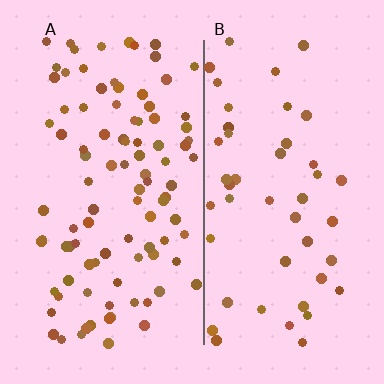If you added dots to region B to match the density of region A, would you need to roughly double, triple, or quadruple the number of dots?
Approximately double.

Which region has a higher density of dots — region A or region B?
A (the left).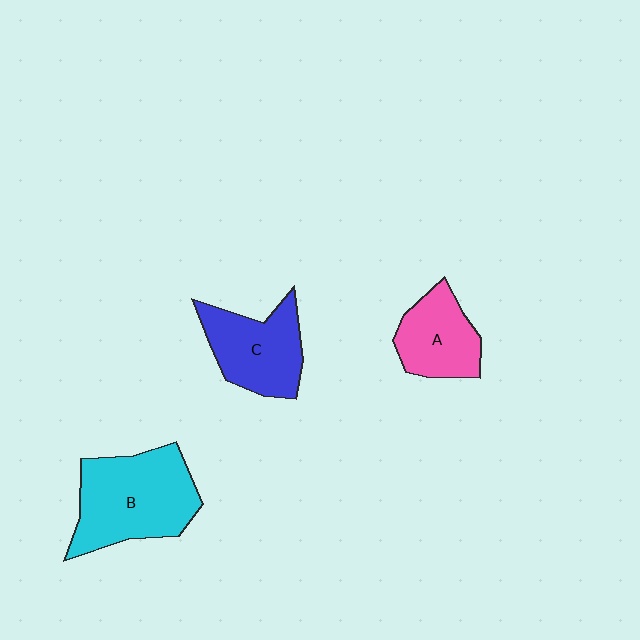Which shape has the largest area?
Shape B (cyan).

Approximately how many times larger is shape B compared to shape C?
Approximately 1.4 times.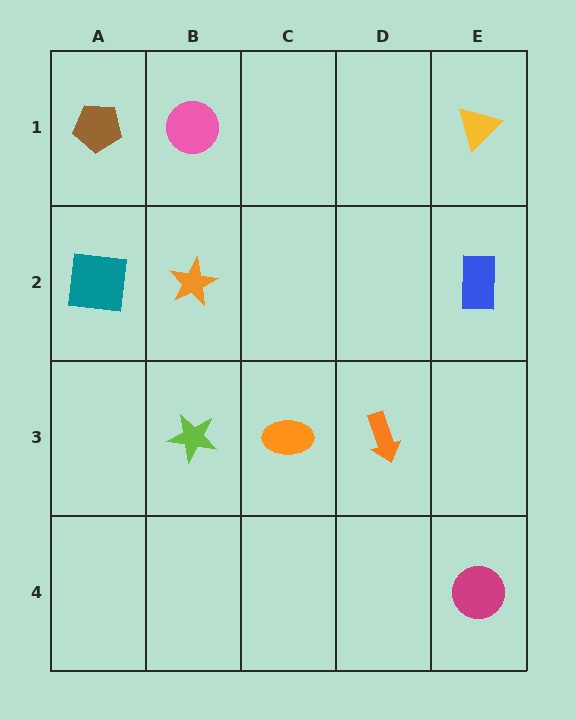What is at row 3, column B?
A lime star.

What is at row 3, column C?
An orange ellipse.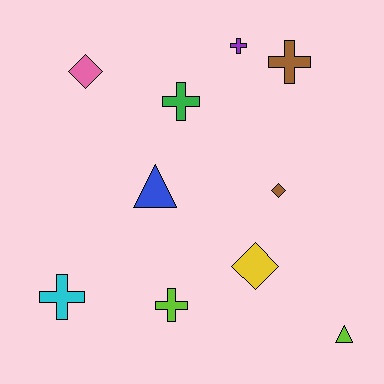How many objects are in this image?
There are 10 objects.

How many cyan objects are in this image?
There is 1 cyan object.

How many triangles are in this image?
There are 2 triangles.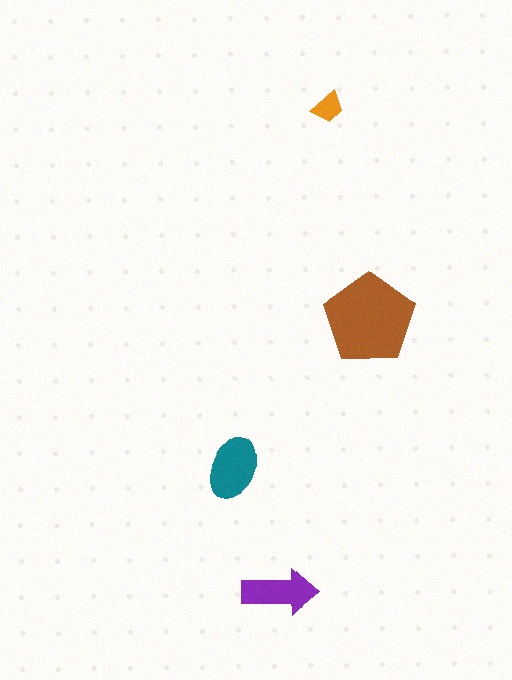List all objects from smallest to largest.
The orange trapezoid, the purple arrow, the teal ellipse, the brown pentagon.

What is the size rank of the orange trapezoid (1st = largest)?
4th.